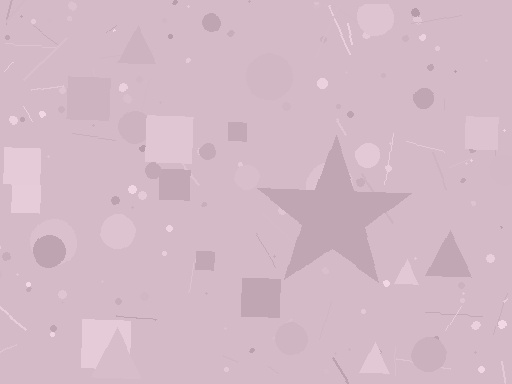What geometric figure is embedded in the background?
A star is embedded in the background.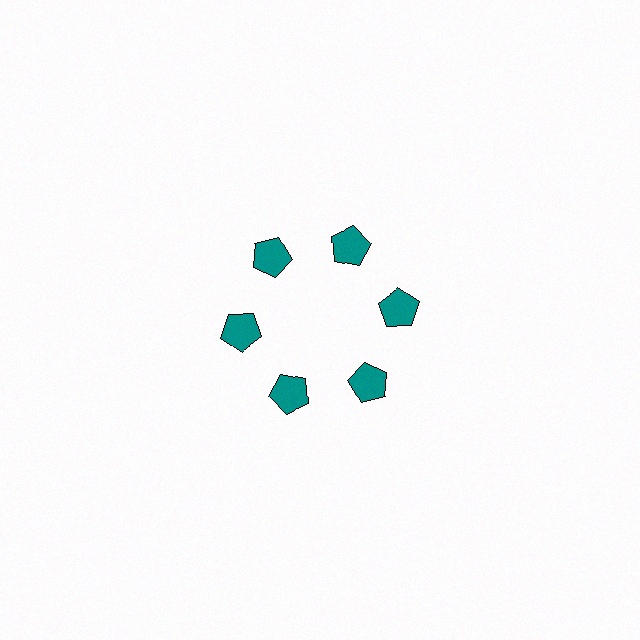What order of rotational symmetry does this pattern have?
This pattern has 6-fold rotational symmetry.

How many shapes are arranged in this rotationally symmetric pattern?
There are 6 shapes, arranged in 6 groups of 1.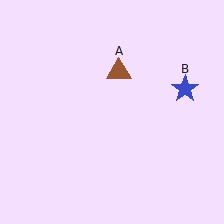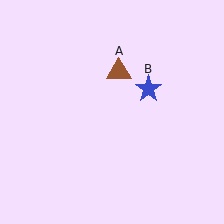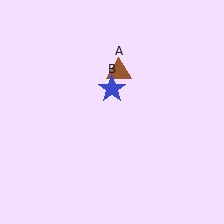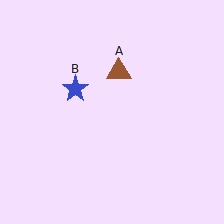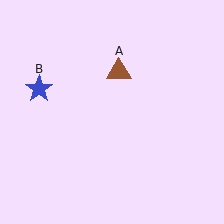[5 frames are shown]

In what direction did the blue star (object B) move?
The blue star (object B) moved left.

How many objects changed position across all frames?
1 object changed position: blue star (object B).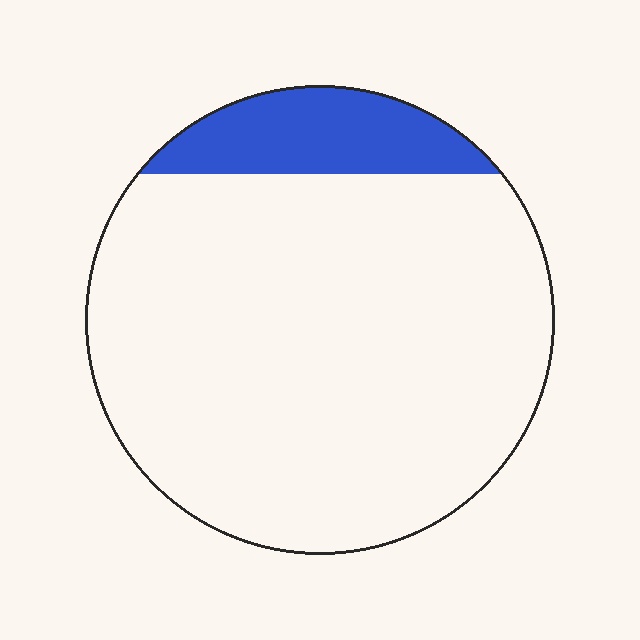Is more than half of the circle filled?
No.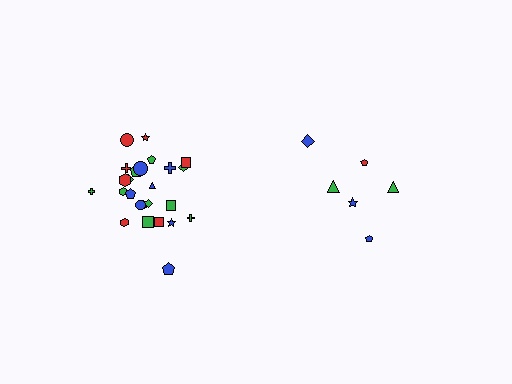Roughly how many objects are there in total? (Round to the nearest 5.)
Roughly 30 objects in total.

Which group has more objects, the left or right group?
The left group.